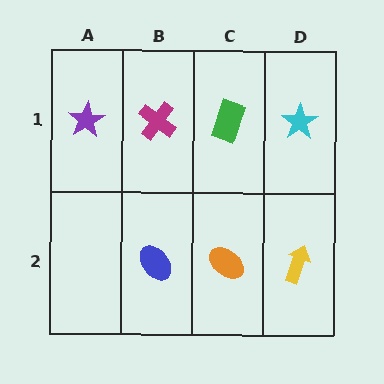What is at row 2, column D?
A yellow arrow.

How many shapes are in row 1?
4 shapes.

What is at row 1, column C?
A green rectangle.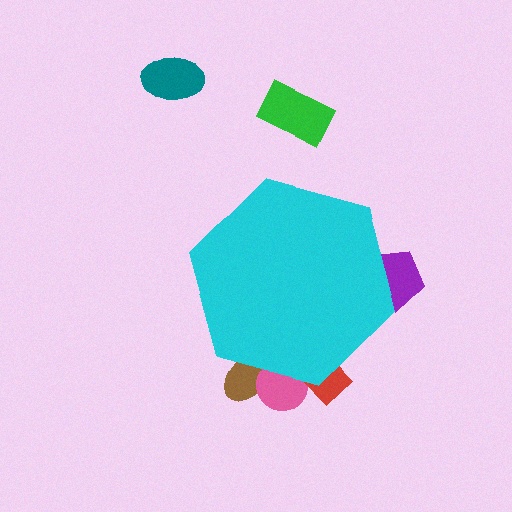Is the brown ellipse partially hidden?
Yes, the brown ellipse is partially hidden behind the cyan hexagon.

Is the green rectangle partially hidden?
No, the green rectangle is fully visible.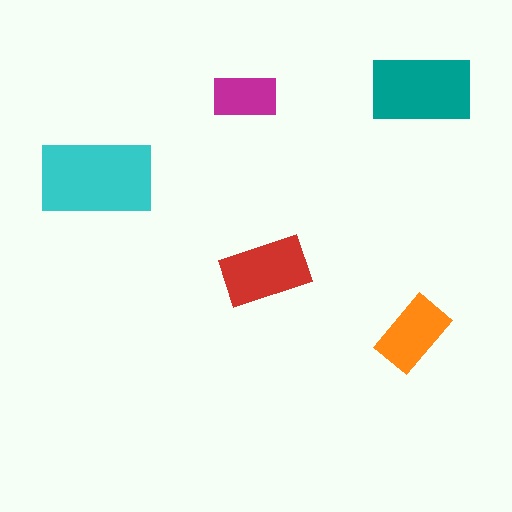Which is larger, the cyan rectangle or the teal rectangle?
The cyan one.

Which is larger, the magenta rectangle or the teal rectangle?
The teal one.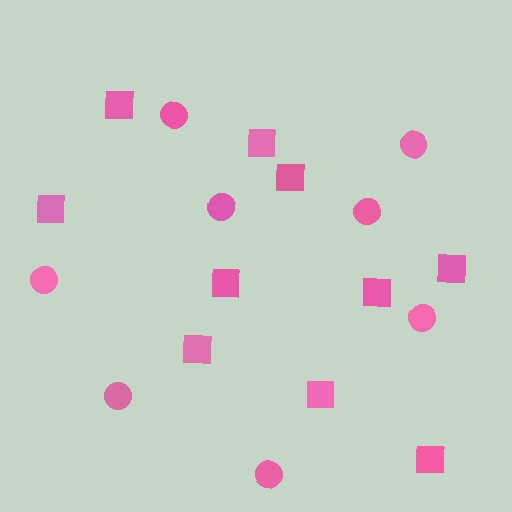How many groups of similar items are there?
There are 2 groups: one group of circles (8) and one group of squares (10).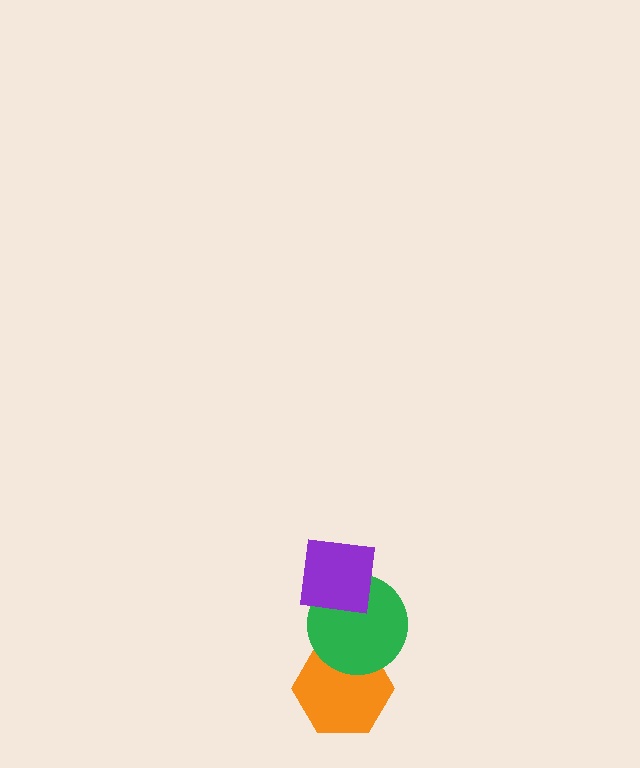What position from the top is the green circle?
The green circle is 2nd from the top.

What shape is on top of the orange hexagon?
The green circle is on top of the orange hexagon.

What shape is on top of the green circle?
The purple square is on top of the green circle.